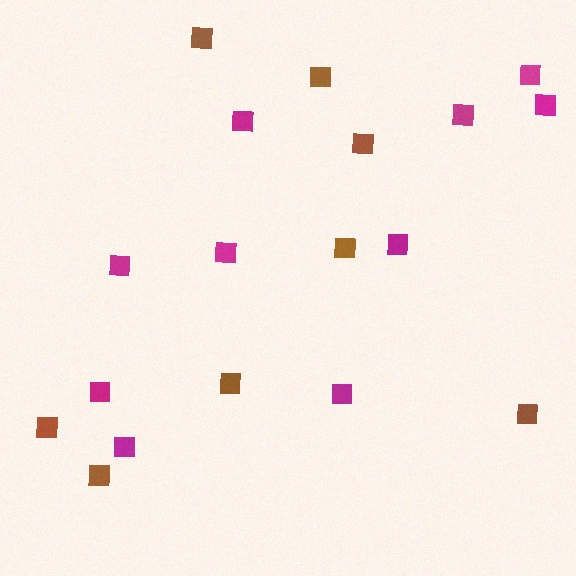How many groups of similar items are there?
There are 2 groups: one group of brown squares (8) and one group of magenta squares (10).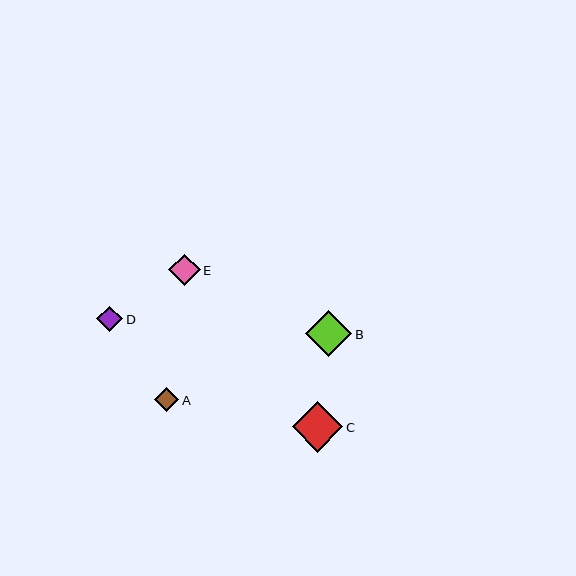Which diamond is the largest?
Diamond C is the largest with a size of approximately 51 pixels.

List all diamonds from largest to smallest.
From largest to smallest: C, B, E, D, A.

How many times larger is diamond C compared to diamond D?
Diamond C is approximately 2.0 times the size of diamond D.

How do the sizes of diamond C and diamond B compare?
Diamond C and diamond B are approximately the same size.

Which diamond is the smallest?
Diamond A is the smallest with a size of approximately 24 pixels.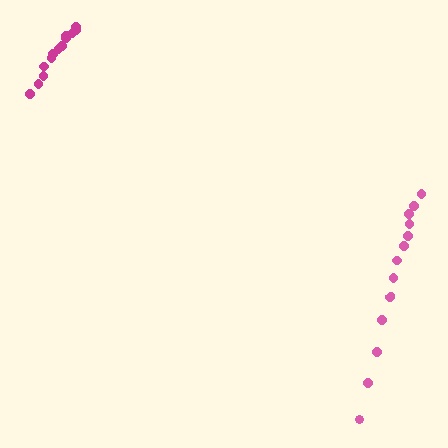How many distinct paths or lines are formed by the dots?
There are 2 distinct paths.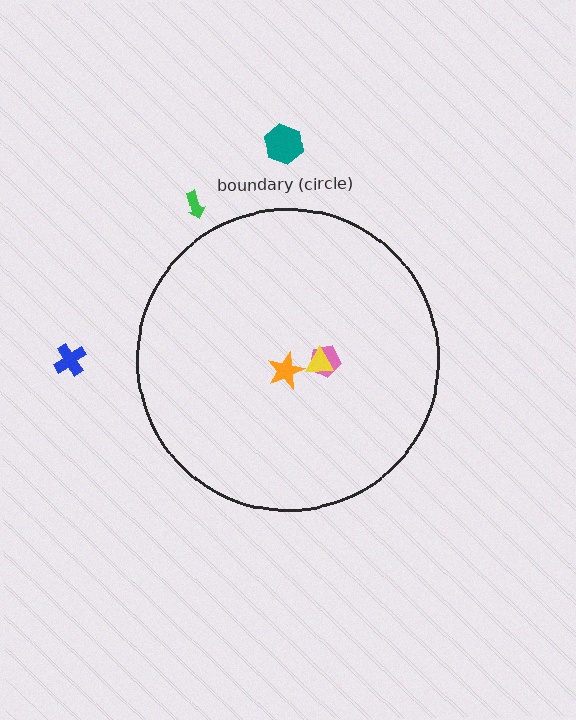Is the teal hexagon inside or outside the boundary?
Outside.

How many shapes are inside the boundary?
3 inside, 3 outside.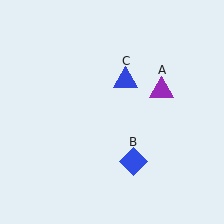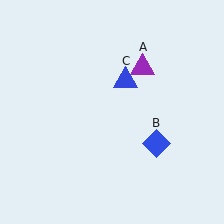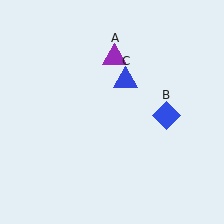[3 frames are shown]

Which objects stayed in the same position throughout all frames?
Blue triangle (object C) remained stationary.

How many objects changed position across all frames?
2 objects changed position: purple triangle (object A), blue diamond (object B).